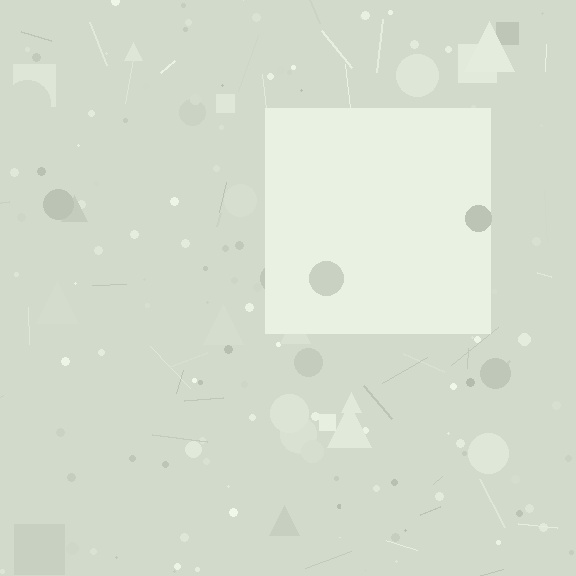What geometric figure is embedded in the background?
A square is embedded in the background.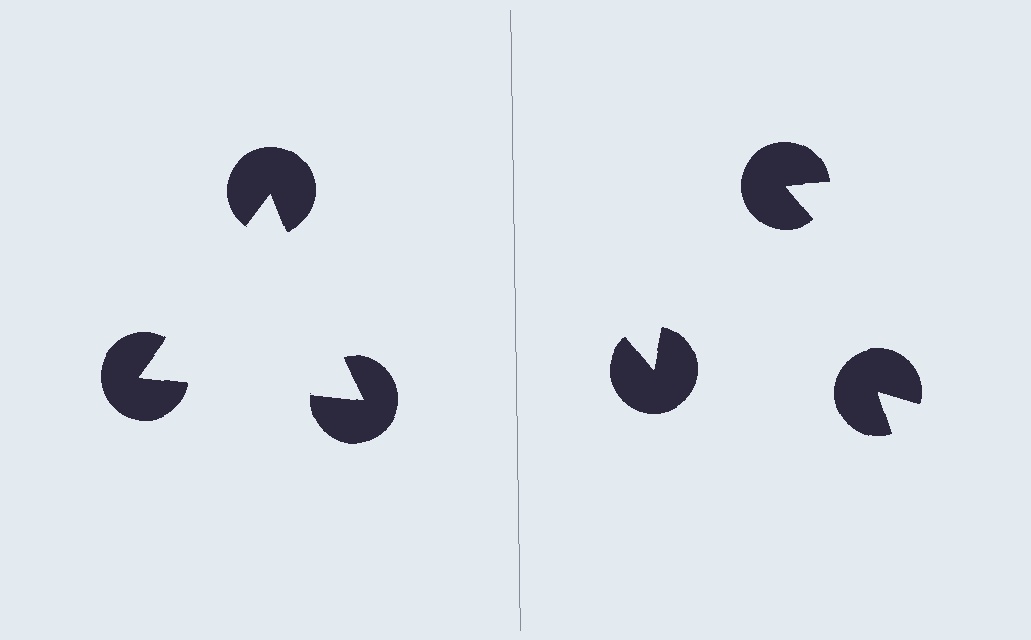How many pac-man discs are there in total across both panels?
6 — 3 on each side.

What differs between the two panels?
The pac-man discs are positioned identically on both sides; only the wedge orientations differ. On the left they align to a triangle; on the right they are misaligned.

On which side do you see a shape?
An illusory triangle appears on the left side. On the right side the wedge cuts are rotated, so no coherent shape forms.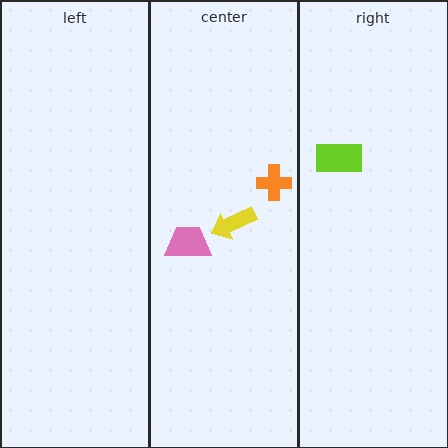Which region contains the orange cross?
The center region.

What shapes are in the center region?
The yellow arrow, the pink trapezoid, the orange cross.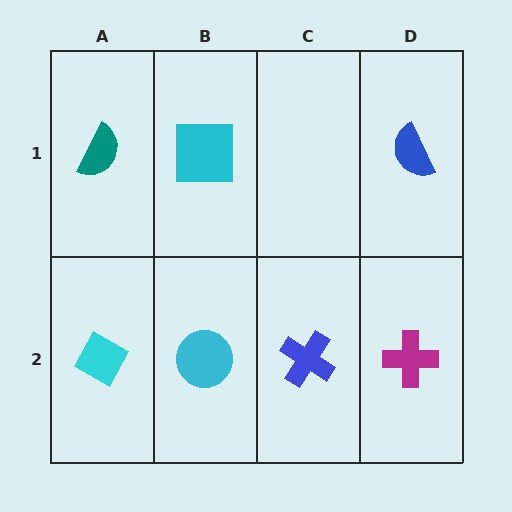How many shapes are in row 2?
4 shapes.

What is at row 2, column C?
A blue cross.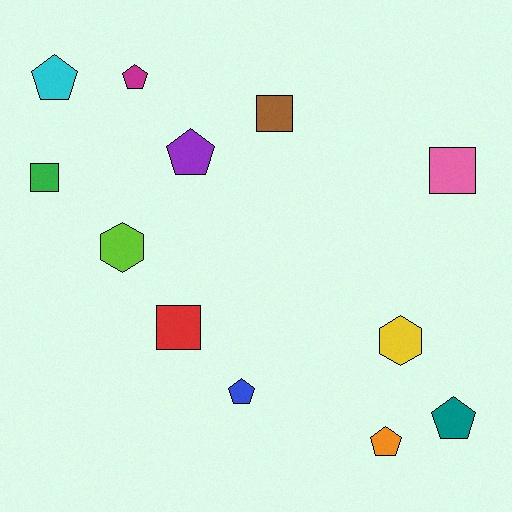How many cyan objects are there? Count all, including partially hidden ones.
There is 1 cyan object.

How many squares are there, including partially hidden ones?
There are 4 squares.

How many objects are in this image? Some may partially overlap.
There are 12 objects.